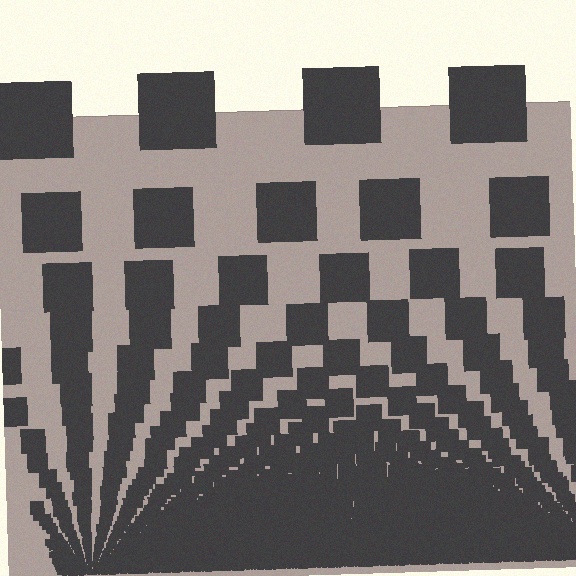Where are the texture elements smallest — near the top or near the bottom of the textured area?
Near the bottom.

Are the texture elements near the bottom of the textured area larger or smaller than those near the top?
Smaller. The gradient is inverted — elements near the bottom are smaller and denser.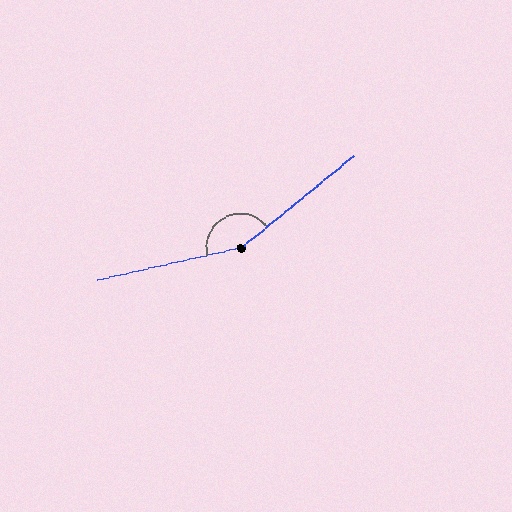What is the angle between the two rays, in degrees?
Approximately 154 degrees.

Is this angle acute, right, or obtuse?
It is obtuse.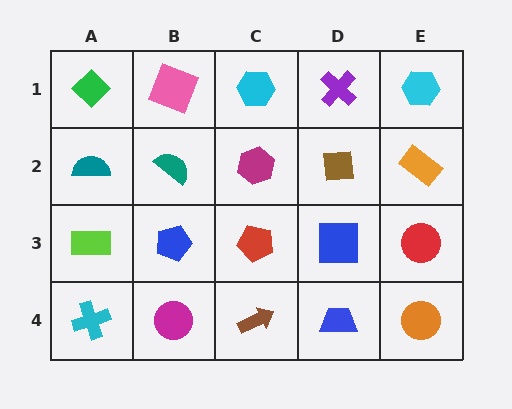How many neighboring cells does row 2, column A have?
3.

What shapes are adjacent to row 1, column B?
A teal semicircle (row 2, column B), a green diamond (row 1, column A), a cyan hexagon (row 1, column C).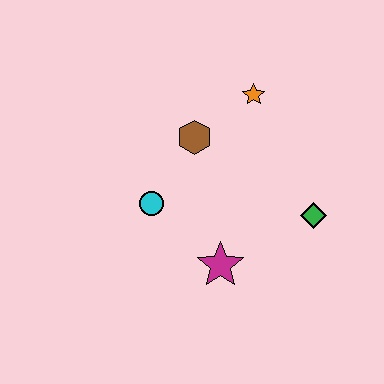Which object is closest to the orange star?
The brown hexagon is closest to the orange star.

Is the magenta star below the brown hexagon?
Yes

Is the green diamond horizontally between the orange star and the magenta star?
No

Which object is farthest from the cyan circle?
The green diamond is farthest from the cyan circle.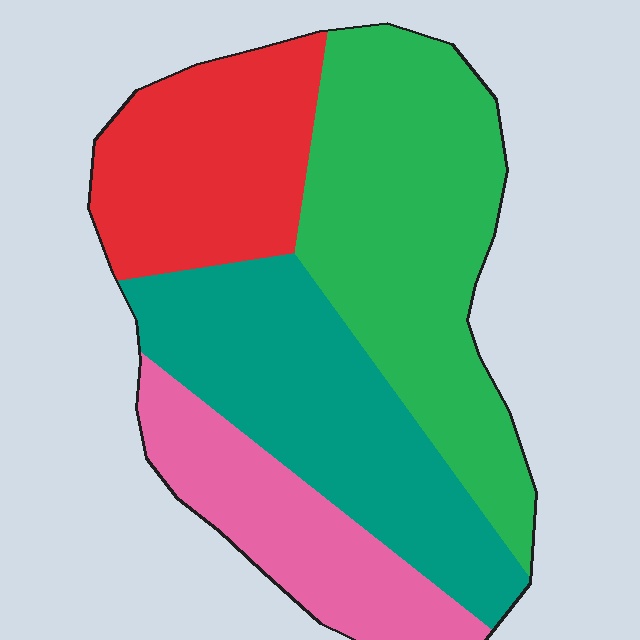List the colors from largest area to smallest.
From largest to smallest: green, teal, red, pink.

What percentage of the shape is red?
Red takes up between a sixth and a third of the shape.